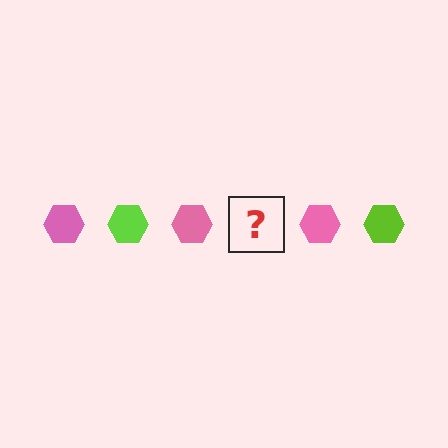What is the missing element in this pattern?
The missing element is a lime hexagon.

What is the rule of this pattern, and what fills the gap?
The rule is that the pattern cycles through pink, lime hexagons. The gap should be filled with a lime hexagon.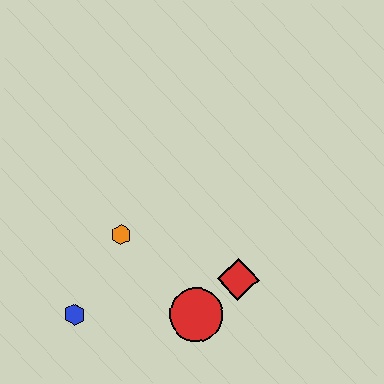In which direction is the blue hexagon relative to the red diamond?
The blue hexagon is to the left of the red diamond.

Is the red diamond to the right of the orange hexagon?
Yes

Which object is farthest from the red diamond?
The blue hexagon is farthest from the red diamond.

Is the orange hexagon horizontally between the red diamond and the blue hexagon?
Yes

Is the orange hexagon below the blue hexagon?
No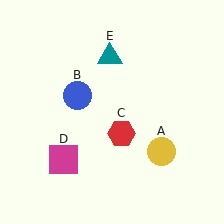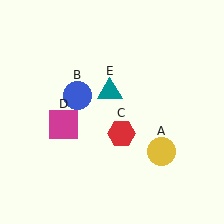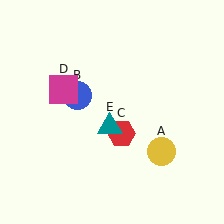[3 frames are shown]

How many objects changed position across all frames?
2 objects changed position: magenta square (object D), teal triangle (object E).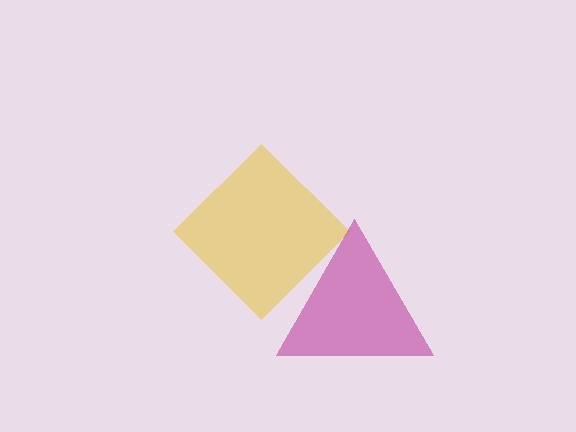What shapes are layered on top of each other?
The layered shapes are: a yellow diamond, a magenta triangle.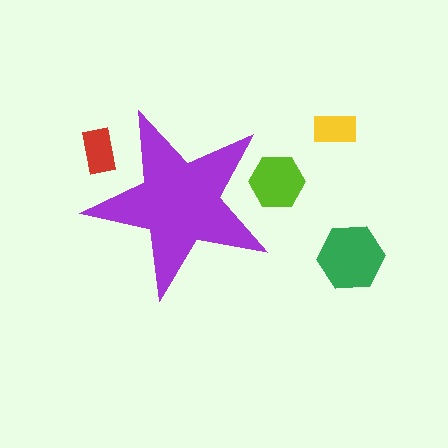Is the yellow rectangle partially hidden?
No, the yellow rectangle is fully visible.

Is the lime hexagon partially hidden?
Yes, the lime hexagon is partially hidden behind the purple star.